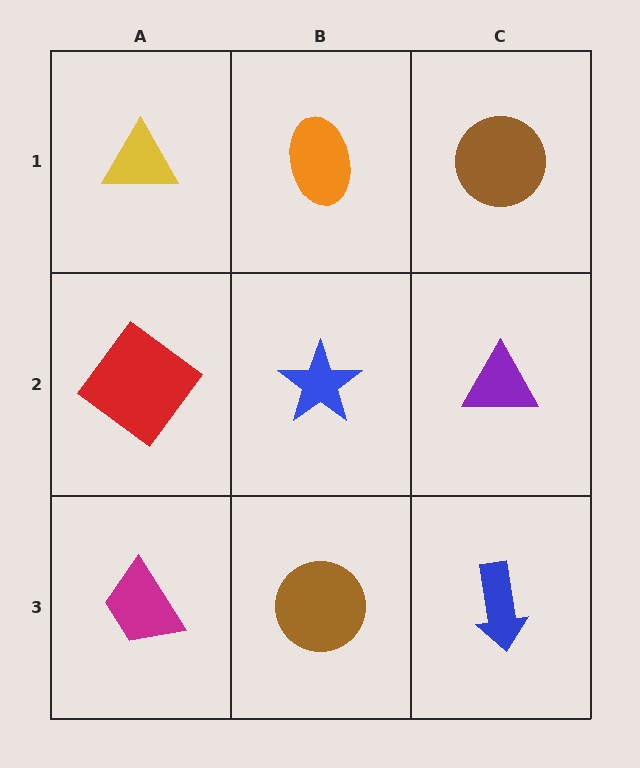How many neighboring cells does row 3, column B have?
3.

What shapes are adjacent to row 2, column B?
An orange ellipse (row 1, column B), a brown circle (row 3, column B), a red diamond (row 2, column A), a purple triangle (row 2, column C).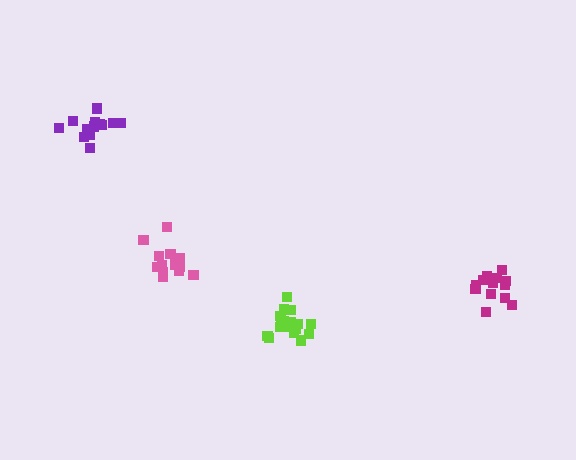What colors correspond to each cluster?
The clusters are colored: purple, pink, magenta, lime.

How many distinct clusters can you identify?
There are 4 distinct clusters.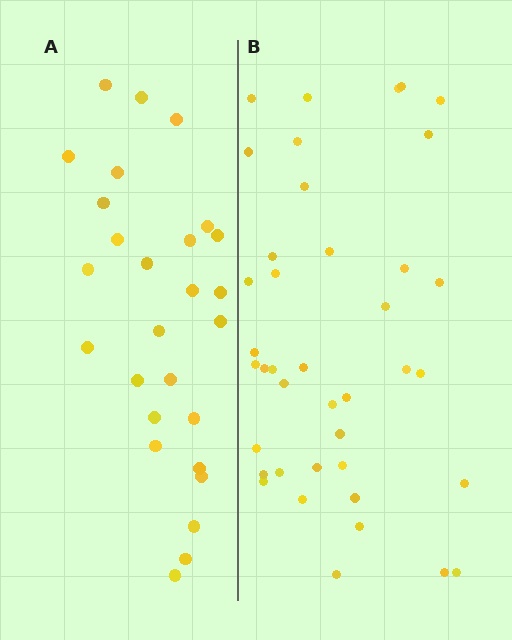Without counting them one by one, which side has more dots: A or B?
Region B (the right region) has more dots.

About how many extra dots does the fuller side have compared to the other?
Region B has approximately 15 more dots than region A.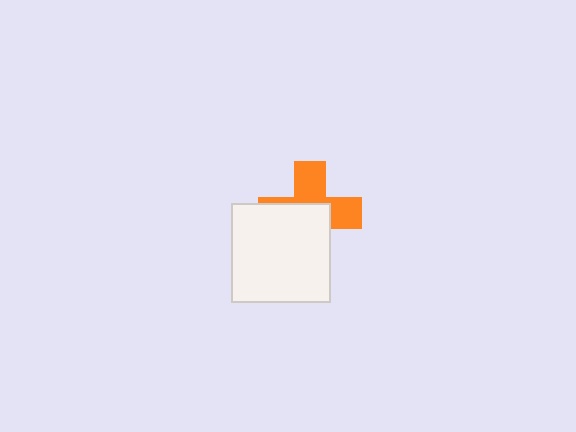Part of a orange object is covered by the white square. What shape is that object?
It is a cross.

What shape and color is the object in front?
The object in front is a white square.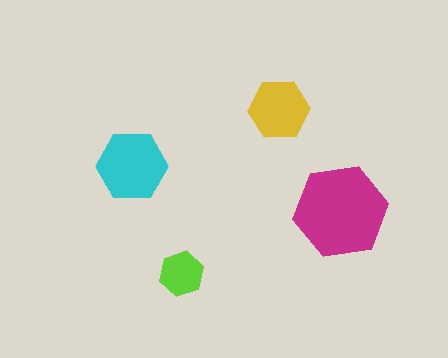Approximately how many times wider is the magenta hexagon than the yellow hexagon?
About 1.5 times wider.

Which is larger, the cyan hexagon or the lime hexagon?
The cyan one.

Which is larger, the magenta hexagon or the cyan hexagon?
The magenta one.